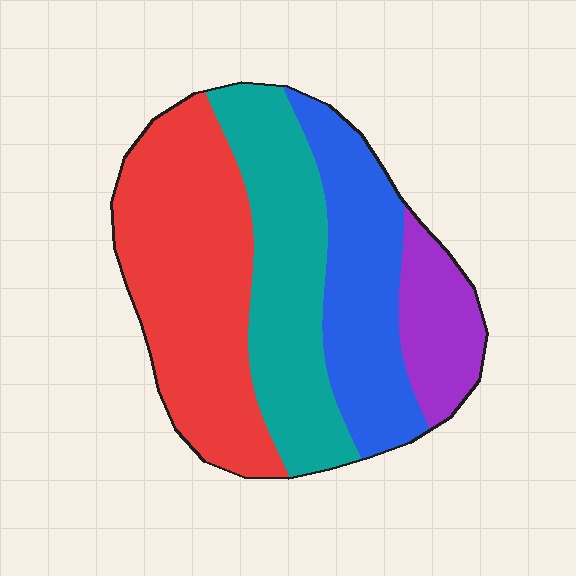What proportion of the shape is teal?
Teal takes up between a quarter and a half of the shape.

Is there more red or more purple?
Red.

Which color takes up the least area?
Purple, at roughly 10%.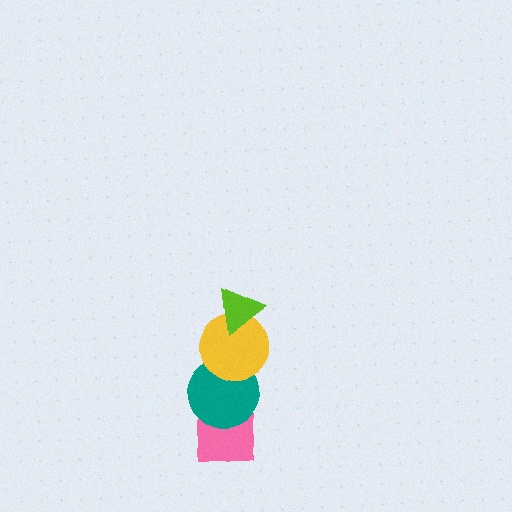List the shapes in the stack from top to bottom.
From top to bottom: the lime triangle, the yellow circle, the teal circle, the pink square.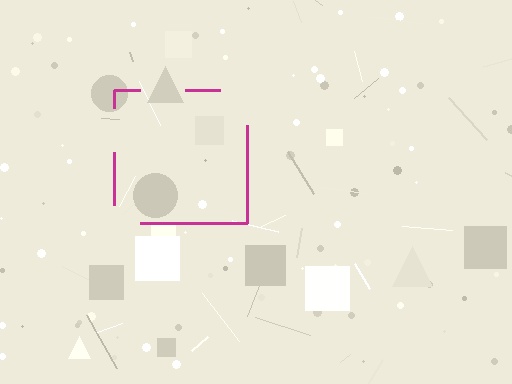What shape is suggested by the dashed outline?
The dashed outline suggests a square.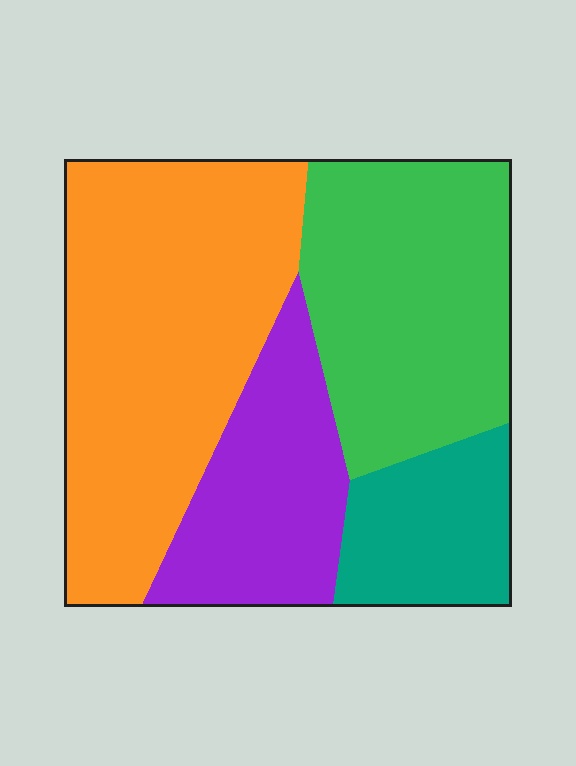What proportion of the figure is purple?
Purple covers about 20% of the figure.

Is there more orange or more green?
Orange.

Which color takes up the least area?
Teal, at roughly 15%.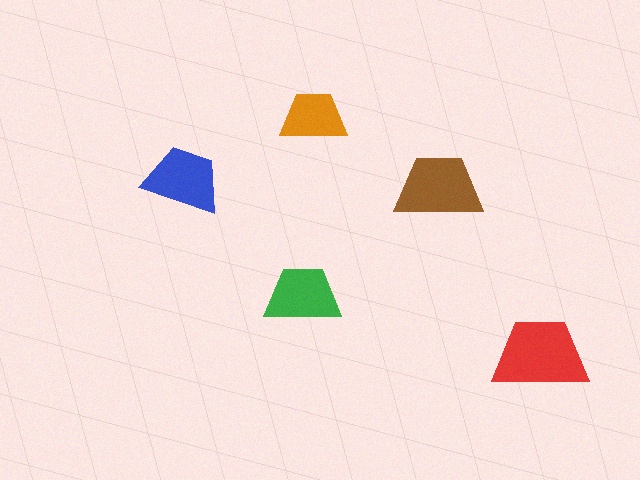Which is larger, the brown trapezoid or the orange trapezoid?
The brown one.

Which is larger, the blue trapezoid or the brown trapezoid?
The brown one.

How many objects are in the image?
There are 5 objects in the image.